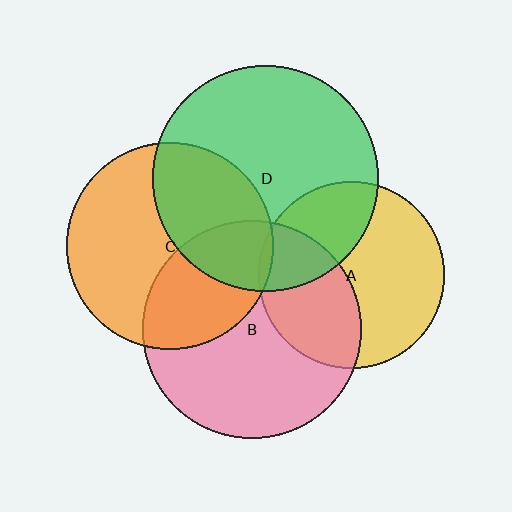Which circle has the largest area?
Circle D (green).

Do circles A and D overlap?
Yes.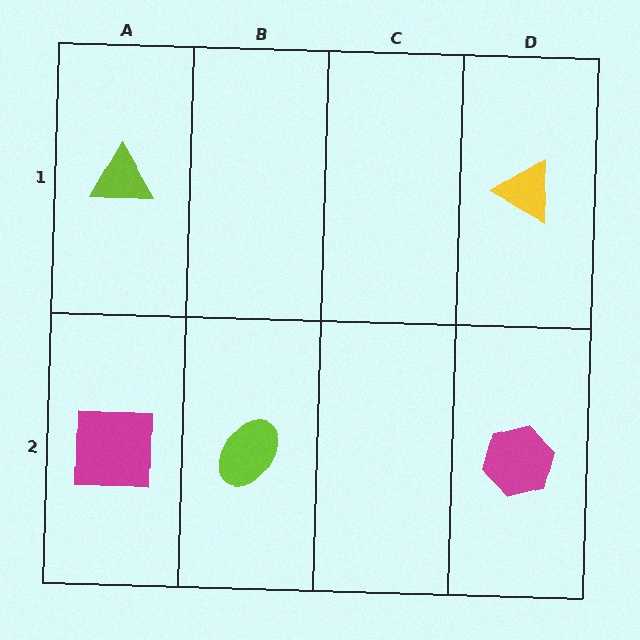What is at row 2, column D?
A magenta hexagon.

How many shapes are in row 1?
2 shapes.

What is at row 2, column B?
A lime ellipse.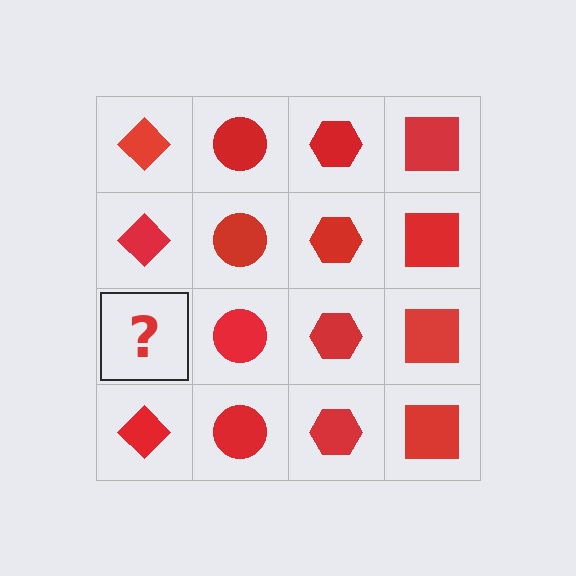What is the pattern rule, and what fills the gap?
The rule is that each column has a consistent shape. The gap should be filled with a red diamond.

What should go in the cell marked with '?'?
The missing cell should contain a red diamond.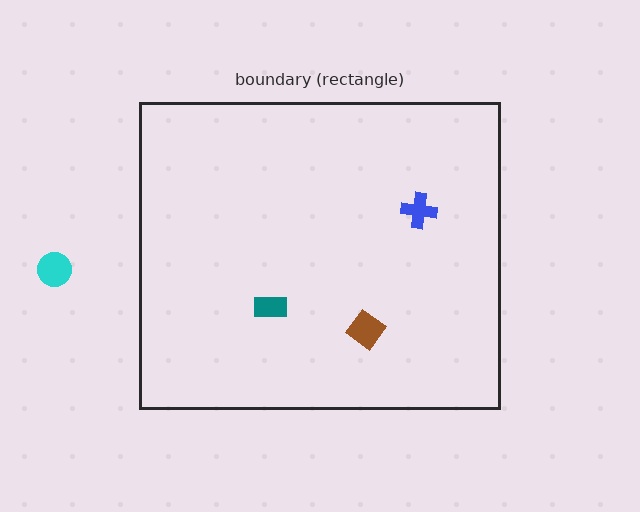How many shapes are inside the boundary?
3 inside, 1 outside.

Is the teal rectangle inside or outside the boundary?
Inside.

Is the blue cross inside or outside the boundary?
Inside.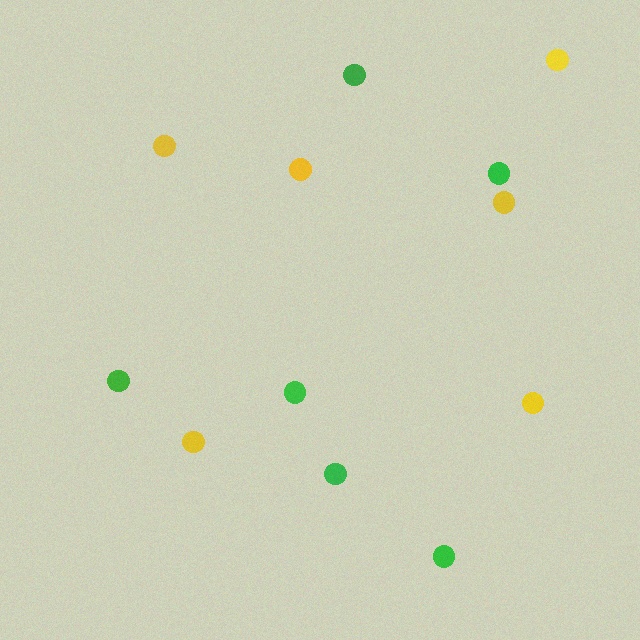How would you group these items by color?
There are 2 groups: one group of green circles (6) and one group of yellow circles (6).